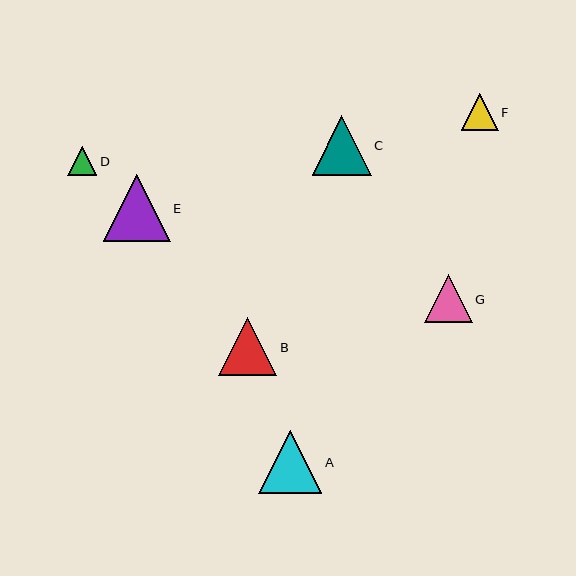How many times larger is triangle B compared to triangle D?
Triangle B is approximately 2.0 times the size of triangle D.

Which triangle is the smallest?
Triangle D is the smallest with a size of approximately 29 pixels.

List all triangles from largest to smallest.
From largest to smallest: E, A, C, B, G, F, D.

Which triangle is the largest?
Triangle E is the largest with a size of approximately 67 pixels.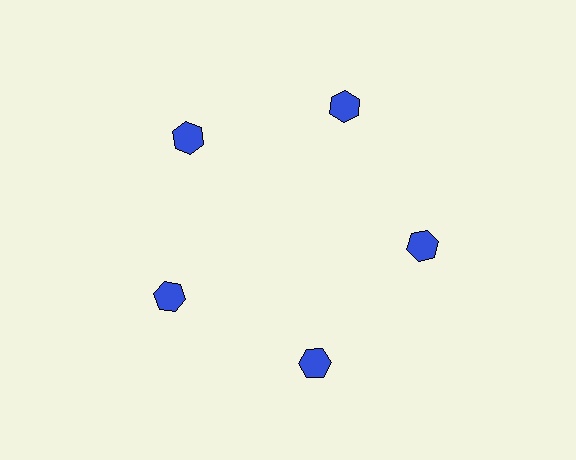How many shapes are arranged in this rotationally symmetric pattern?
There are 5 shapes, arranged in 5 groups of 1.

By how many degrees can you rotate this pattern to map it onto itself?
The pattern maps onto itself every 72 degrees of rotation.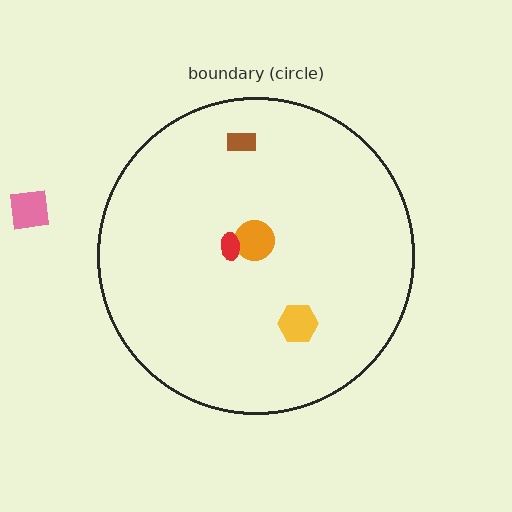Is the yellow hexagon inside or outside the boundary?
Inside.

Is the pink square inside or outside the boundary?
Outside.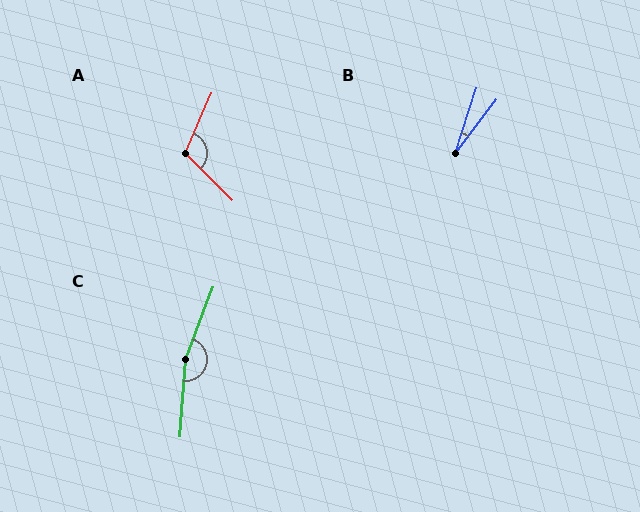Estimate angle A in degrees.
Approximately 111 degrees.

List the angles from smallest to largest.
B (19°), A (111°), C (163°).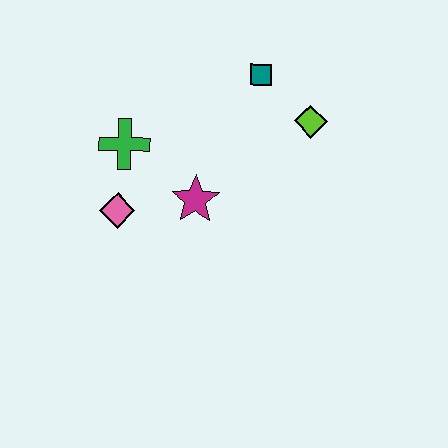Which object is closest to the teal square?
The lime diamond is closest to the teal square.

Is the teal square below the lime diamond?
No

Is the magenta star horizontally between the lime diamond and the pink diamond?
Yes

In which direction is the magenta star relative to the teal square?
The magenta star is below the teal square.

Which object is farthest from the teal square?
The pink diamond is farthest from the teal square.